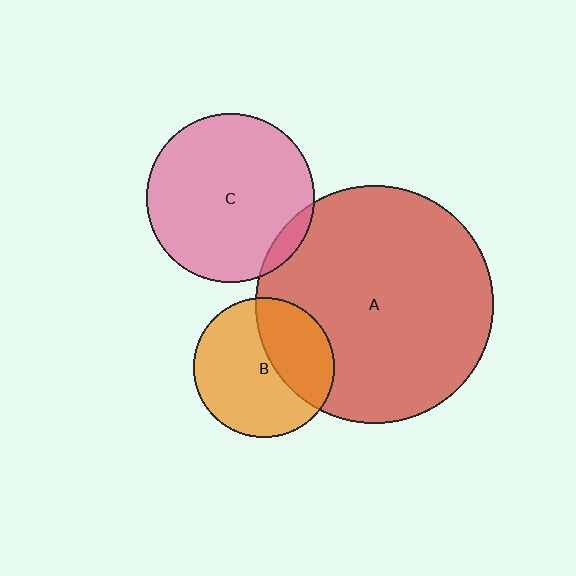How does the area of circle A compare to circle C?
Approximately 2.0 times.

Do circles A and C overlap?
Yes.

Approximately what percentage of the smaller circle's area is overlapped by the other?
Approximately 5%.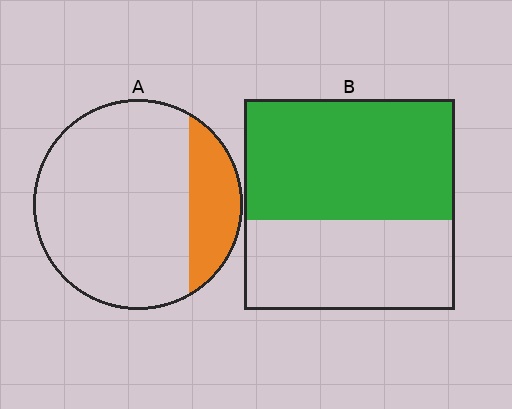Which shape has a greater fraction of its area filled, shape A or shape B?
Shape B.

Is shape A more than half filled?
No.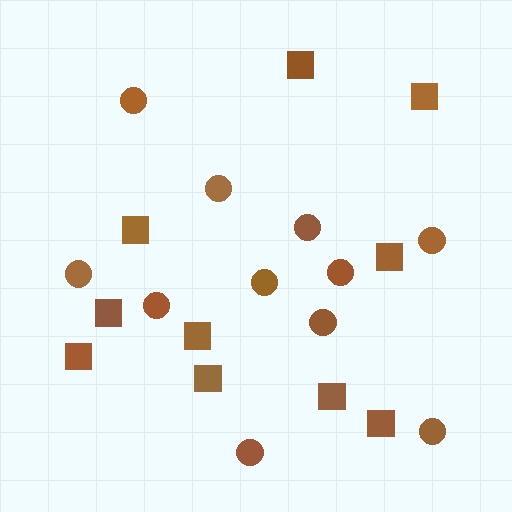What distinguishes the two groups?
There are 2 groups: one group of squares (10) and one group of circles (11).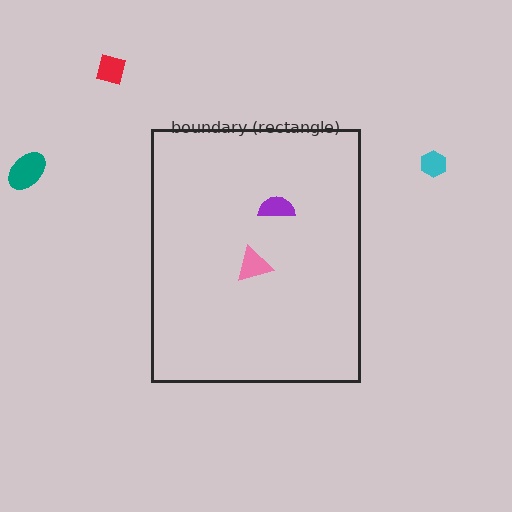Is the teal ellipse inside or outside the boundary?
Outside.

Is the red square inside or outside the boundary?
Outside.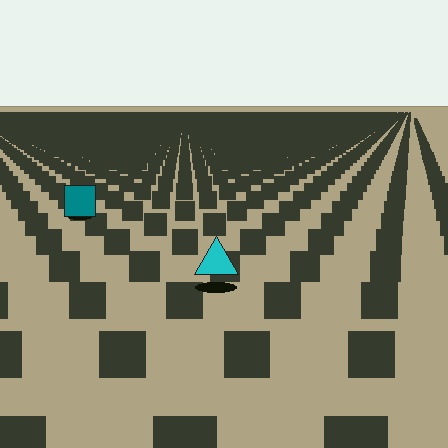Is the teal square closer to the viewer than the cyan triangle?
No. The cyan triangle is closer — you can tell from the texture gradient: the ground texture is coarser near it.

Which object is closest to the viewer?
The cyan triangle is closest. The texture marks near it are larger and more spread out.